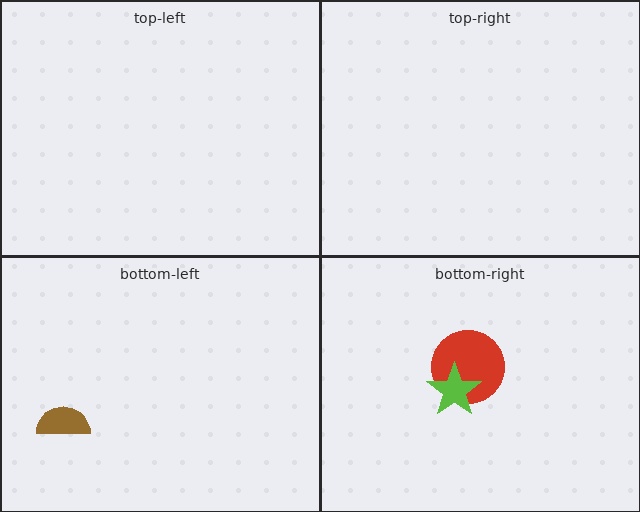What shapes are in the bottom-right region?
The red circle, the lime star.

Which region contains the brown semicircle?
The bottom-left region.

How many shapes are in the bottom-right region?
2.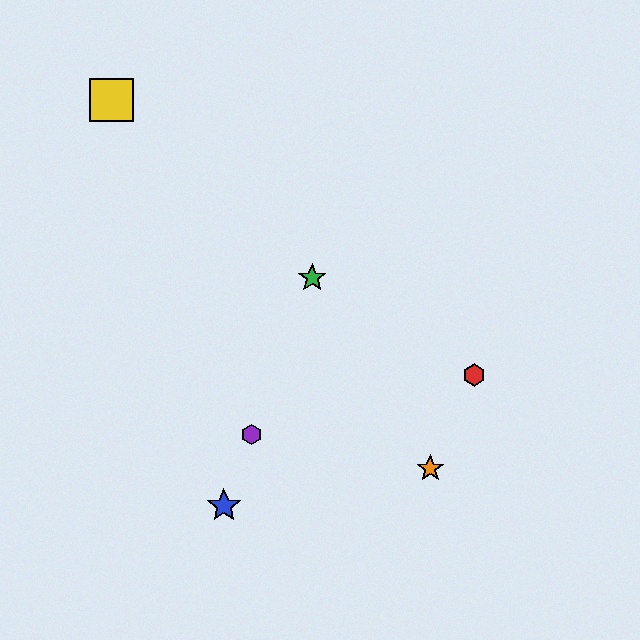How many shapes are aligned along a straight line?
3 shapes (the blue star, the green star, the purple hexagon) are aligned along a straight line.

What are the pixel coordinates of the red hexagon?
The red hexagon is at (474, 375).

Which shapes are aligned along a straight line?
The blue star, the green star, the purple hexagon are aligned along a straight line.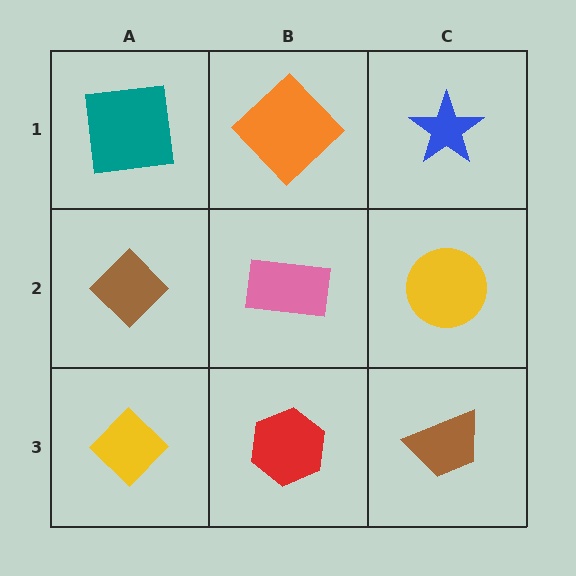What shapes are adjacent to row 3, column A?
A brown diamond (row 2, column A), a red hexagon (row 3, column B).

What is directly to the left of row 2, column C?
A pink rectangle.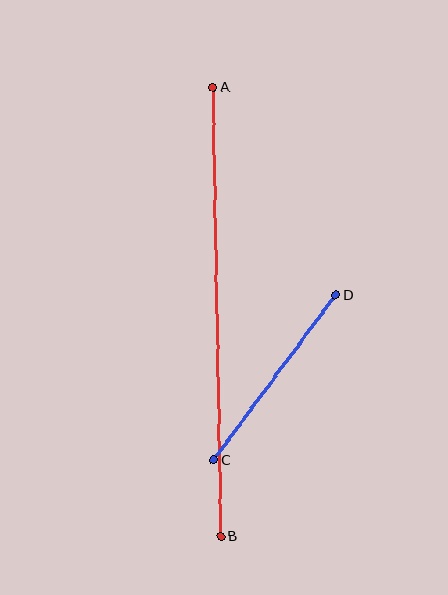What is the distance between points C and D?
The distance is approximately 205 pixels.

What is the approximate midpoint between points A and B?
The midpoint is at approximately (217, 312) pixels.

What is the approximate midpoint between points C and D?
The midpoint is at approximately (275, 378) pixels.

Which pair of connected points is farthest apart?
Points A and B are farthest apart.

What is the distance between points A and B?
The distance is approximately 449 pixels.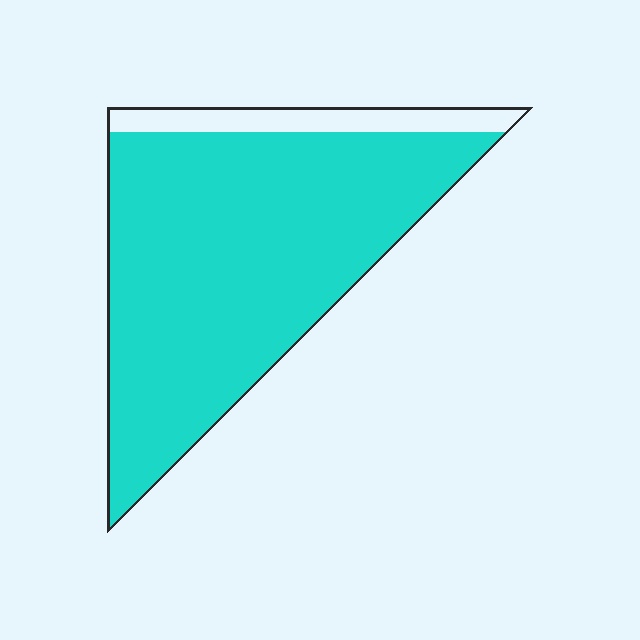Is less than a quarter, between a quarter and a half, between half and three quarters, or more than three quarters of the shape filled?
More than three quarters.